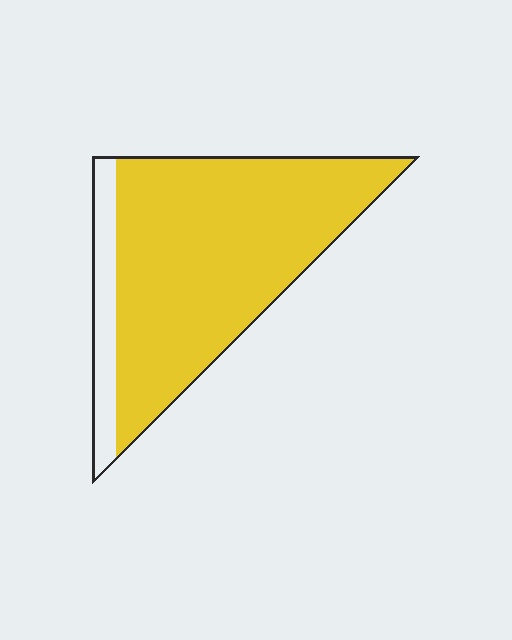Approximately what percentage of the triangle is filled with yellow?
Approximately 85%.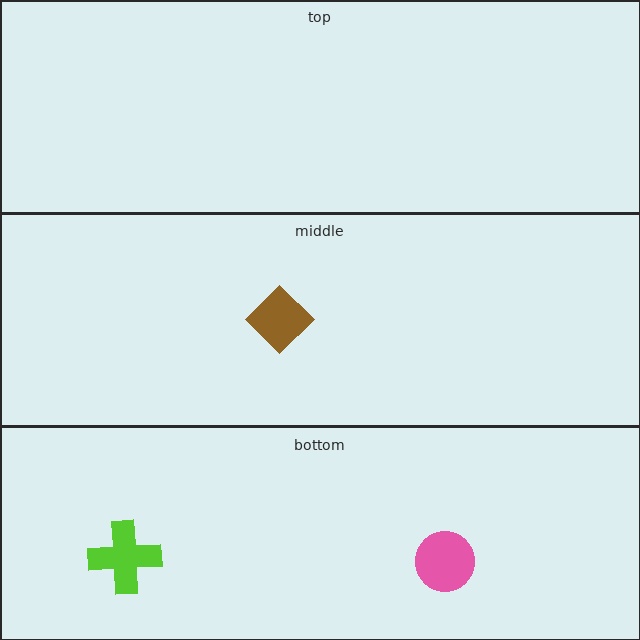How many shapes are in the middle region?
1.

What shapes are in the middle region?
The brown diamond.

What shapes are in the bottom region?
The lime cross, the pink circle.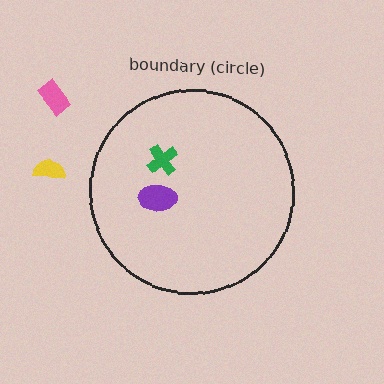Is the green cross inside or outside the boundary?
Inside.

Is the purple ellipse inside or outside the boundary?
Inside.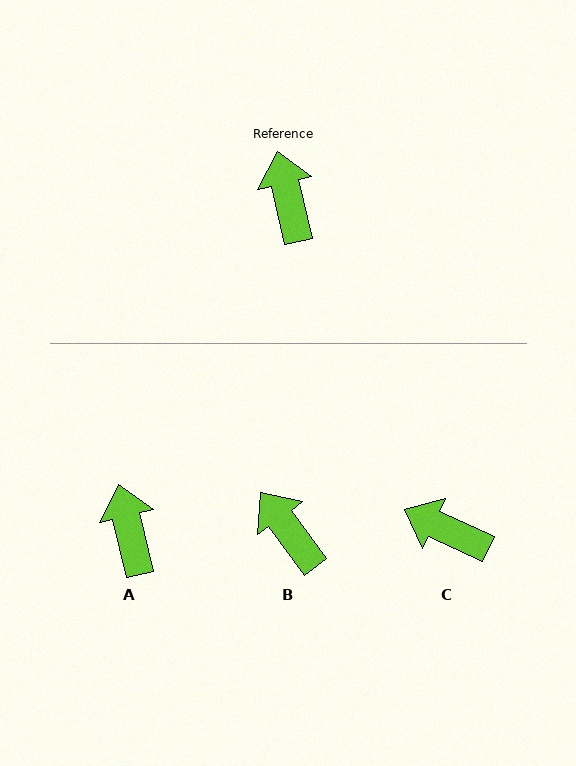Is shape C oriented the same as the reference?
No, it is off by about 52 degrees.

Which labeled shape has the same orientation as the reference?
A.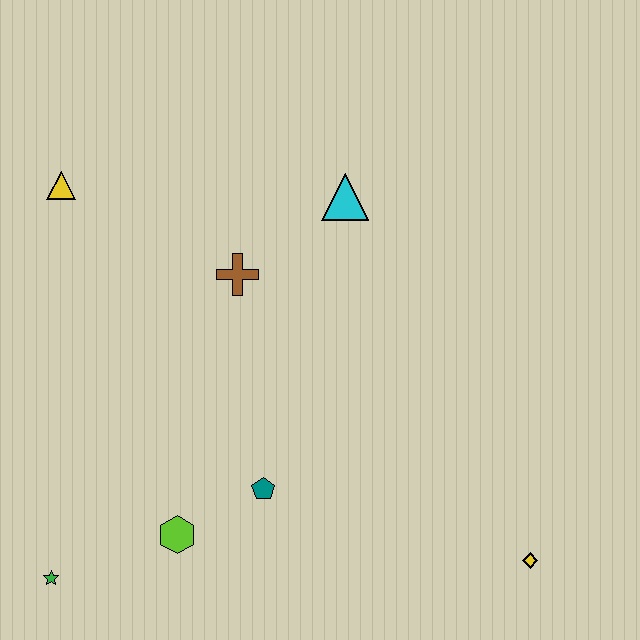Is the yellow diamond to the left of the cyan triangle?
No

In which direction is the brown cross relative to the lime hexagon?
The brown cross is above the lime hexagon.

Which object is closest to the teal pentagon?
The lime hexagon is closest to the teal pentagon.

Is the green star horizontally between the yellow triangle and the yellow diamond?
No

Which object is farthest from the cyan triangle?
The green star is farthest from the cyan triangle.